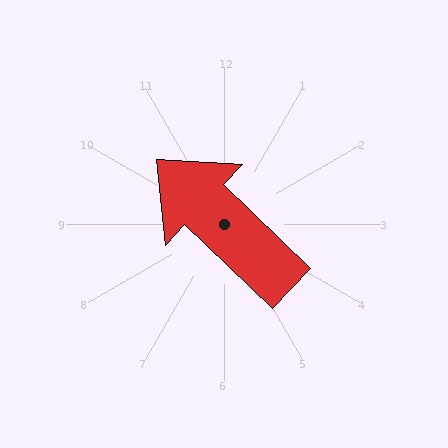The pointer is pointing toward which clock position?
Roughly 10 o'clock.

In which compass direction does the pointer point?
Northwest.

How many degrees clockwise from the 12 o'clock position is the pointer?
Approximately 314 degrees.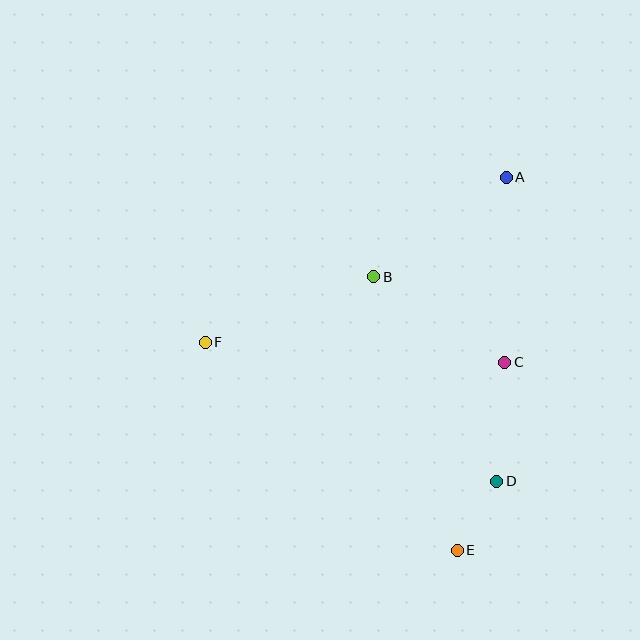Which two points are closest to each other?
Points D and E are closest to each other.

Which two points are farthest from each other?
Points A and E are farthest from each other.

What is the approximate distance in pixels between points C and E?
The distance between C and E is approximately 194 pixels.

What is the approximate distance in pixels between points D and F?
The distance between D and F is approximately 323 pixels.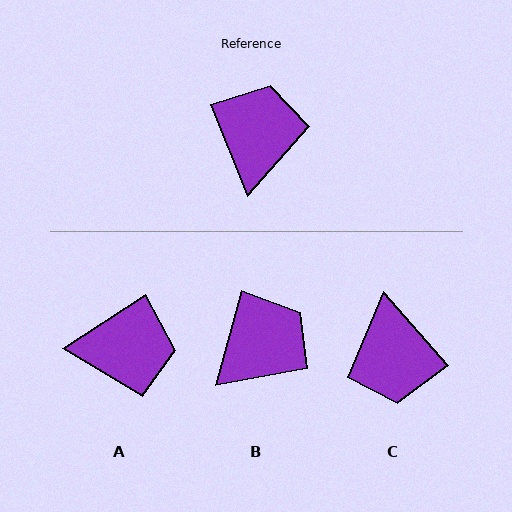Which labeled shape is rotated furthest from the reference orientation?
C, about 161 degrees away.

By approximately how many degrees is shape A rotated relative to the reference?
Approximately 79 degrees clockwise.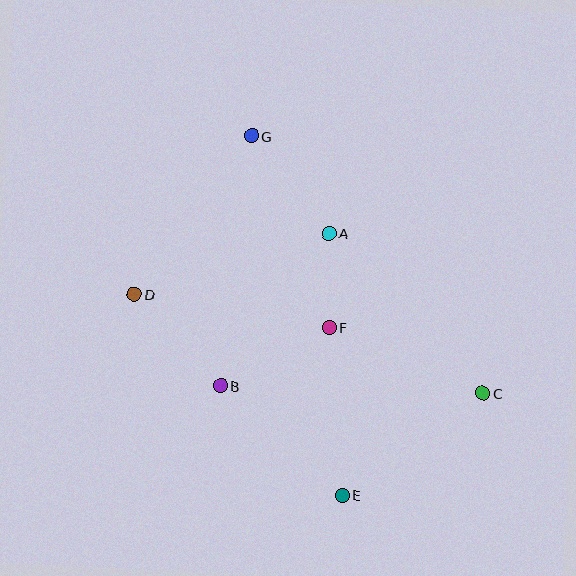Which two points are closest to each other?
Points A and F are closest to each other.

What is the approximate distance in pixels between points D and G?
The distance between D and G is approximately 197 pixels.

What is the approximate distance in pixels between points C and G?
The distance between C and G is approximately 346 pixels.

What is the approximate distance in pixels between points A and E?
The distance between A and E is approximately 262 pixels.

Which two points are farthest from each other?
Points E and G are farthest from each other.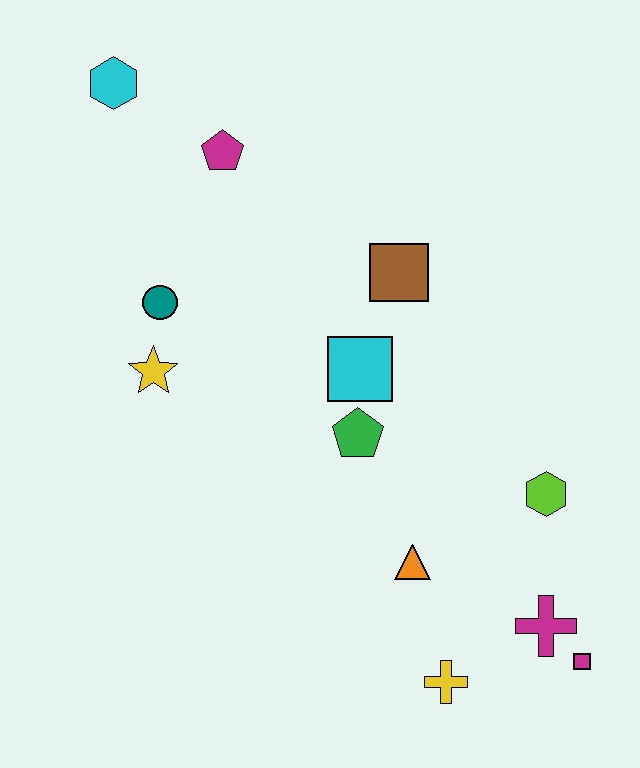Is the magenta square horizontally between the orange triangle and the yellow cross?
No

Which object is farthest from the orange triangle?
The cyan hexagon is farthest from the orange triangle.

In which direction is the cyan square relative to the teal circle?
The cyan square is to the right of the teal circle.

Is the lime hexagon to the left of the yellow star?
No